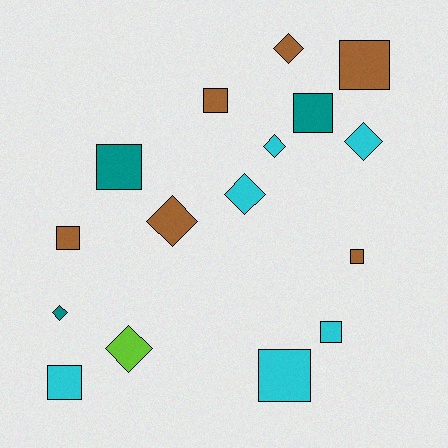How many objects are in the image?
There are 16 objects.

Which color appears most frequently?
Brown, with 6 objects.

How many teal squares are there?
There are 2 teal squares.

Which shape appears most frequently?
Square, with 9 objects.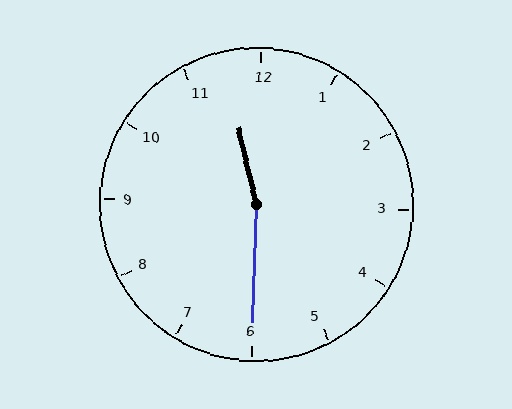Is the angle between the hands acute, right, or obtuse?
It is obtuse.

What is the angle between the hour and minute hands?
Approximately 165 degrees.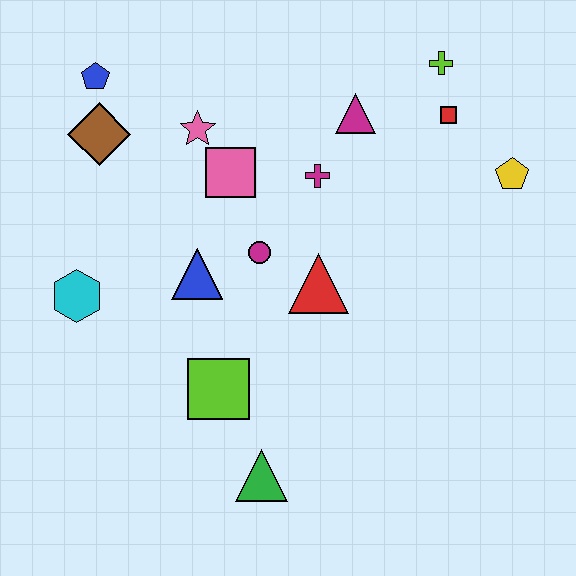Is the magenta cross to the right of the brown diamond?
Yes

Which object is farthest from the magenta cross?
The green triangle is farthest from the magenta cross.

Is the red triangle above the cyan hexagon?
Yes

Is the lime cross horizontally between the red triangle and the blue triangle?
No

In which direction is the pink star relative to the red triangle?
The pink star is above the red triangle.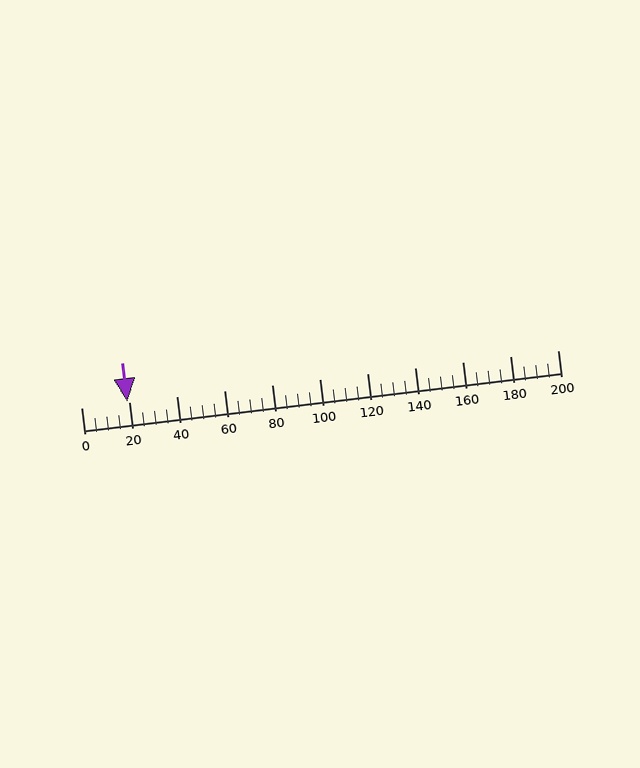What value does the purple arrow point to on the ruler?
The purple arrow points to approximately 20.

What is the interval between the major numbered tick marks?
The major tick marks are spaced 20 units apart.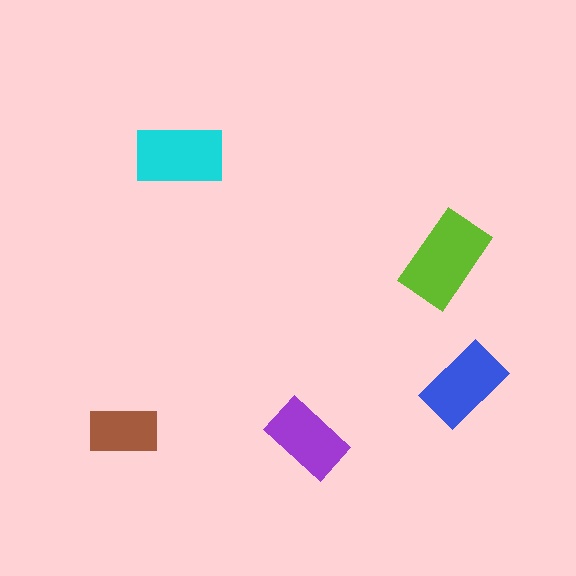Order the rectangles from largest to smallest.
the lime one, the cyan one, the blue one, the purple one, the brown one.